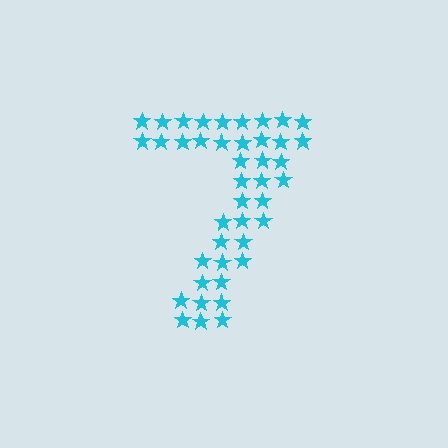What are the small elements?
The small elements are stars.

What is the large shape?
The large shape is the digit 7.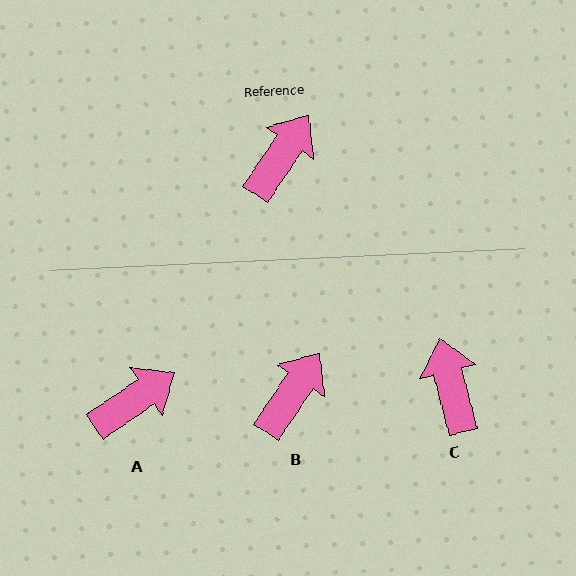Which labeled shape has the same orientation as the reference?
B.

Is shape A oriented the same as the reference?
No, it is off by about 22 degrees.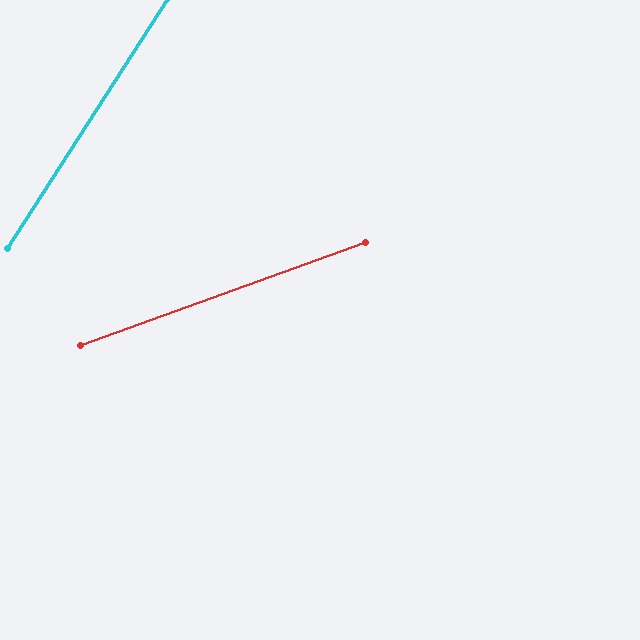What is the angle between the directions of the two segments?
Approximately 38 degrees.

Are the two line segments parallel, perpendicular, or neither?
Neither parallel nor perpendicular — they differ by about 38°.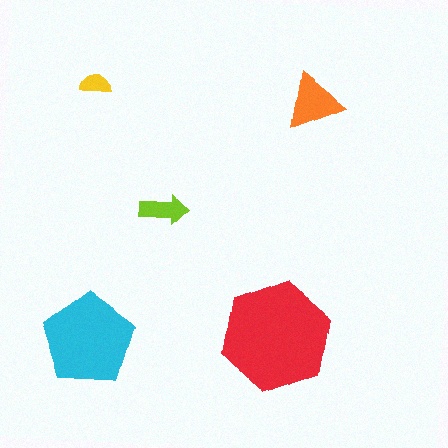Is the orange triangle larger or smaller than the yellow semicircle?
Larger.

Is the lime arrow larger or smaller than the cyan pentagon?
Smaller.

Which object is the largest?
The red hexagon.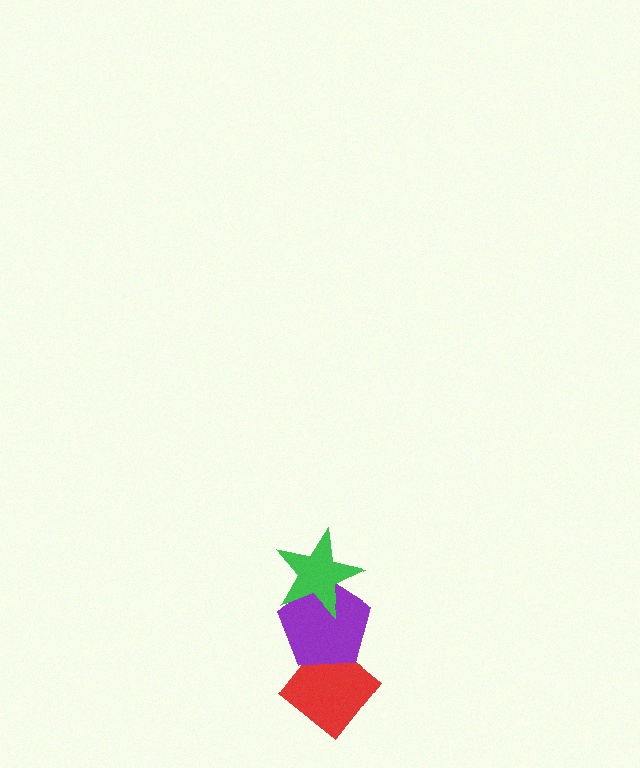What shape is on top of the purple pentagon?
The green star is on top of the purple pentagon.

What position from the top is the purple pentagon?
The purple pentagon is 2nd from the top.